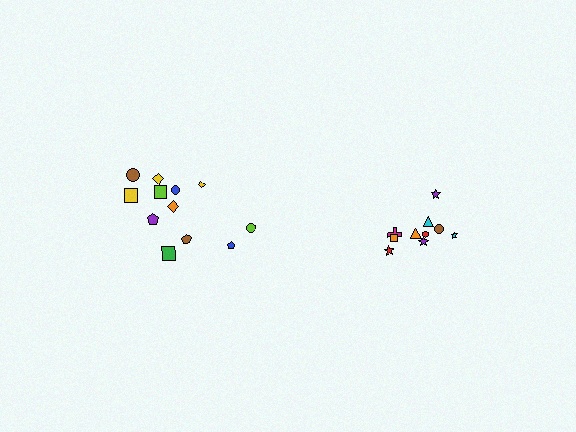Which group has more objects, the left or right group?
The left group.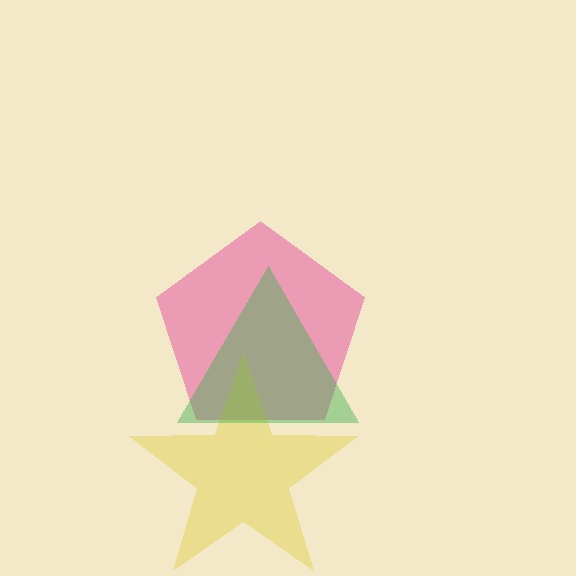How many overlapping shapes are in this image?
There are 3 overlapping shapes in the image.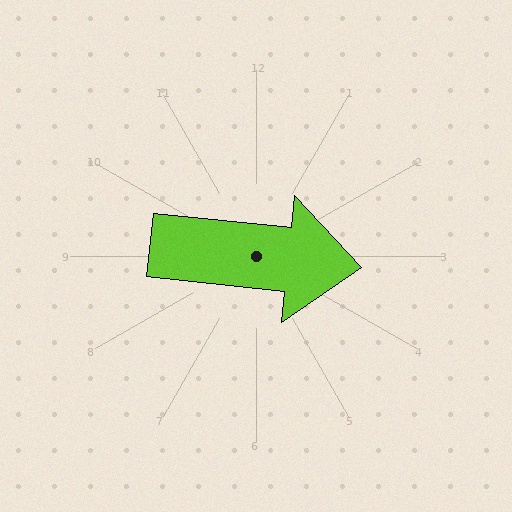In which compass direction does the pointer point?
East.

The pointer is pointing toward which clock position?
Roughly 3 o'clock.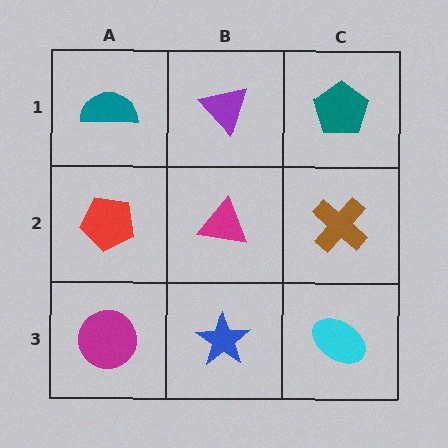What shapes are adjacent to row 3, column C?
A brown cross (row 2, column C), a blue star (row 3, column B).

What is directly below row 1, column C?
A brown cross.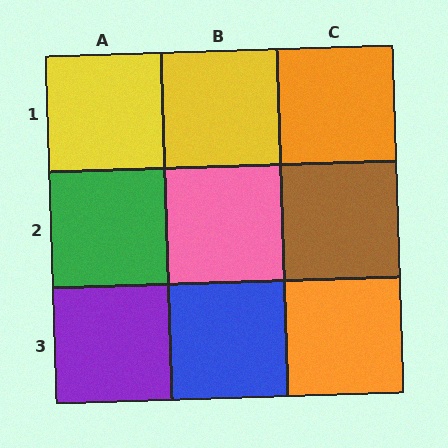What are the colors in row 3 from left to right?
Purple, blue, orange.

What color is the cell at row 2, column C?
Brown.